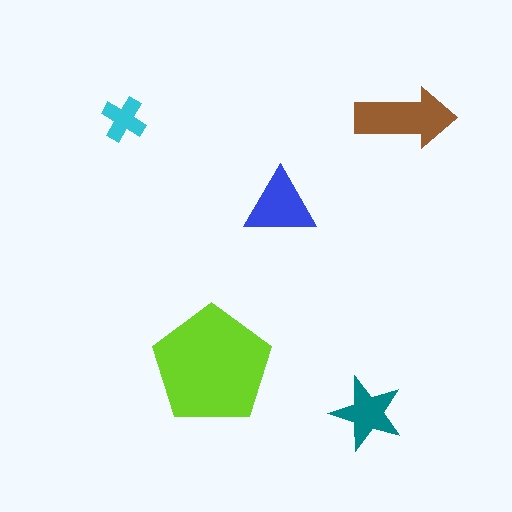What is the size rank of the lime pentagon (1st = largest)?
1st.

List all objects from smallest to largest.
The cyan cross, the teal star, the blue triangle, the brown arrow, the lime pentagon.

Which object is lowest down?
The teal star is bottommost.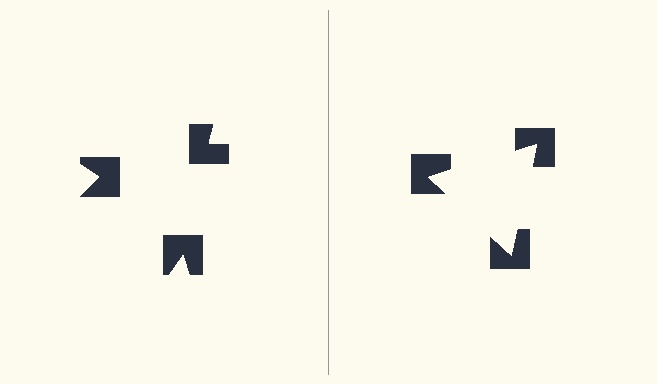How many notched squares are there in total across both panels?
6 — 3 on each side.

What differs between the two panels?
The notched squares are positioned identically on both sides; only the wedge orientations differ. On the right they align to a triangle; on the left they are misaligned.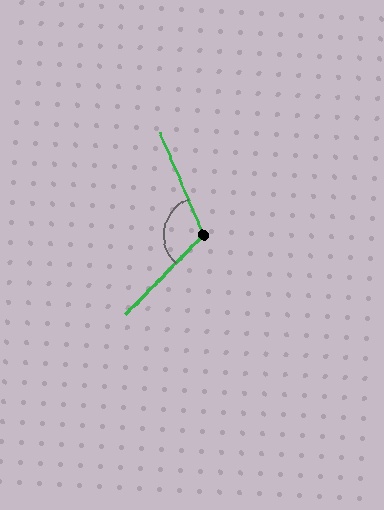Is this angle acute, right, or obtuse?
It is obtuse.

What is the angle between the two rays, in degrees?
Approximately 113 degrees.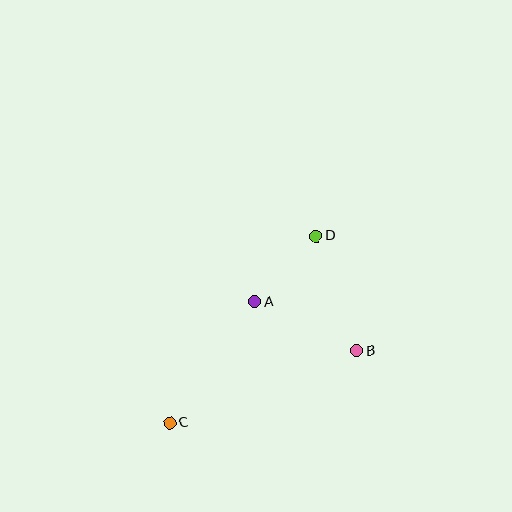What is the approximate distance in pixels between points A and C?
The distance between A and C is approximately 148 pixels.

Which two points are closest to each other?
Points A and D are closest to each other.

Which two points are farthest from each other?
Points C and D are farthest from each other.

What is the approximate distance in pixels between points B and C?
The distance between B and C is approximately 200 pixels.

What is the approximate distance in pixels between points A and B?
The distance between A and B is approximately 113 pixels.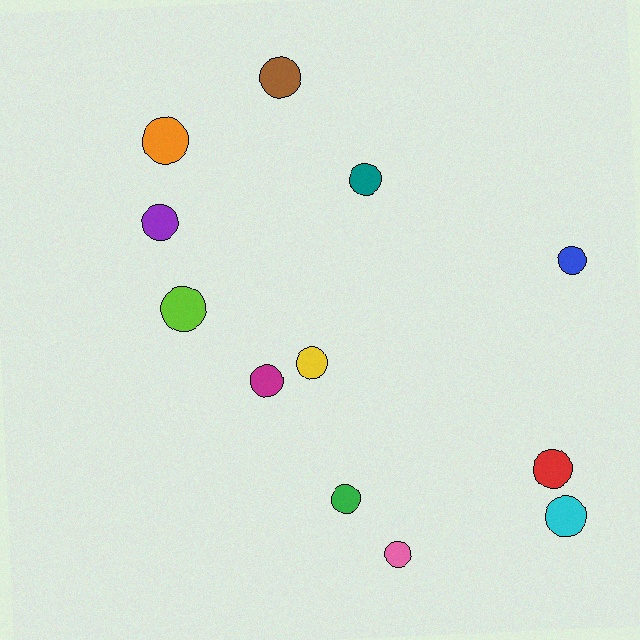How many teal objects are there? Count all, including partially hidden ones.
There is 1 teal object.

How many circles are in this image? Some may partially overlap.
There are 12 circles.